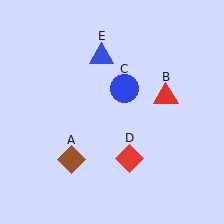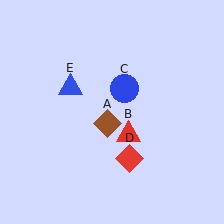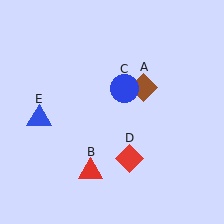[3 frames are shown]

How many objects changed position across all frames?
3 objects changed position: brown diamond (object A), red triangle (object B), blue triangle (object E).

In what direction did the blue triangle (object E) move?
The blue triangle (object E) moved down and to the left.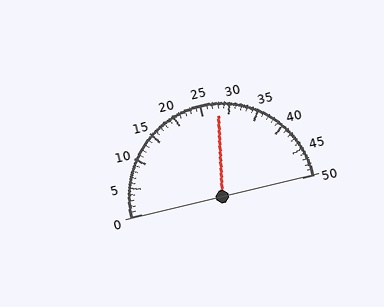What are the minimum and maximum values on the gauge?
The gauge ranges from 0 to 50.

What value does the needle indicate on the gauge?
The needle indicates approximately 28.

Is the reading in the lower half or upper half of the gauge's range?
The reading is in the upper half of the range (0 to 50).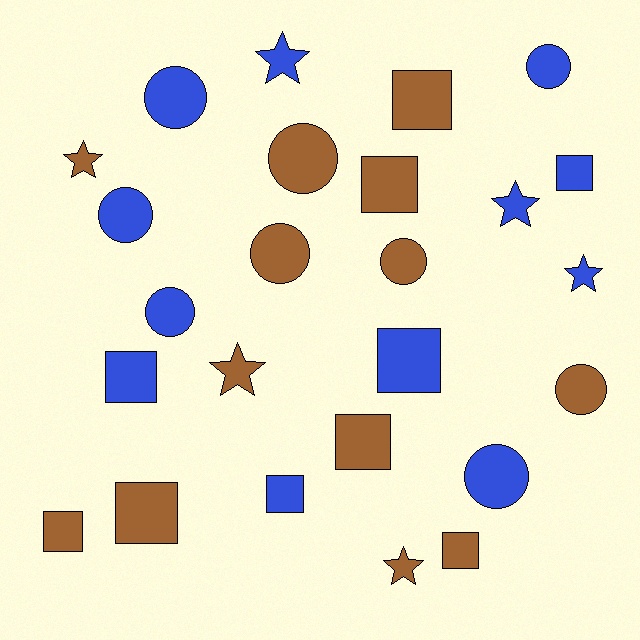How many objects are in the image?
There are 25 objects.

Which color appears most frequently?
Brown, with 13 objects.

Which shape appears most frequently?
Square, with 10 objects.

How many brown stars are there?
There are 3 brown stars.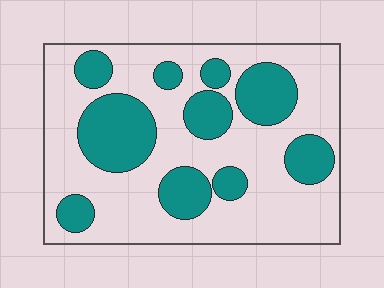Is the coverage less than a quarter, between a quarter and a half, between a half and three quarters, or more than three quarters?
Between a quarter and a half.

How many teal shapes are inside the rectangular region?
10.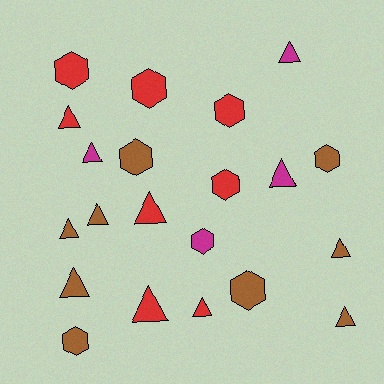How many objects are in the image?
There are 21 objects.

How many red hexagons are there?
There are 4 red hexagons.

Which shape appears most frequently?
Triangle, with 12 objects.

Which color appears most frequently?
Brown, with 9 objects.